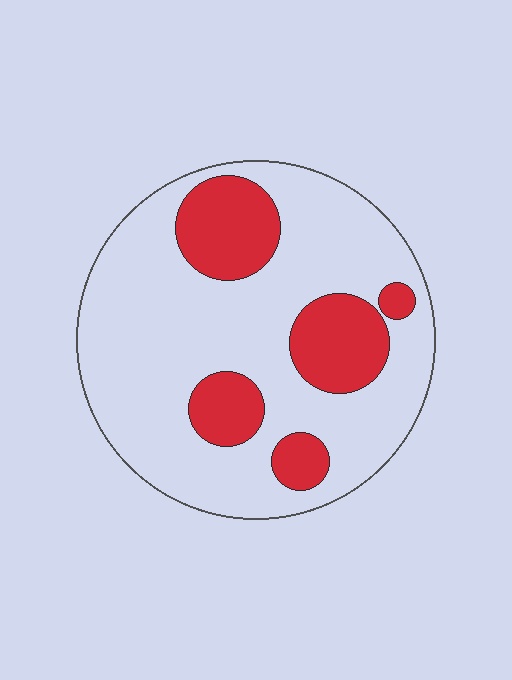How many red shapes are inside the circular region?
5.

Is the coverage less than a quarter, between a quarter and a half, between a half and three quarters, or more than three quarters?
Less than a quarter.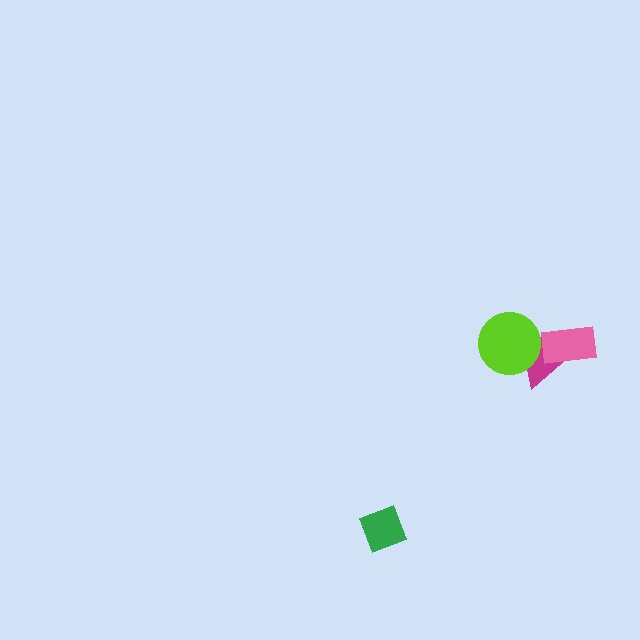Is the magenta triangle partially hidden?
Yes, it is partially covered by another shape.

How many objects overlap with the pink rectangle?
1 object overlaps with the pink rectangle.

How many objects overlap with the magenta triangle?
2 objects overlap with the magenta triangle.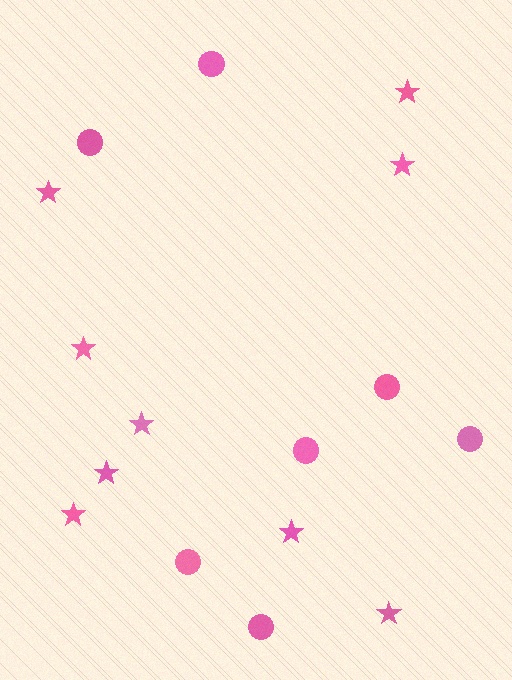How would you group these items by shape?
There are 2 groups: one group of stars (9) and one group of circles (7).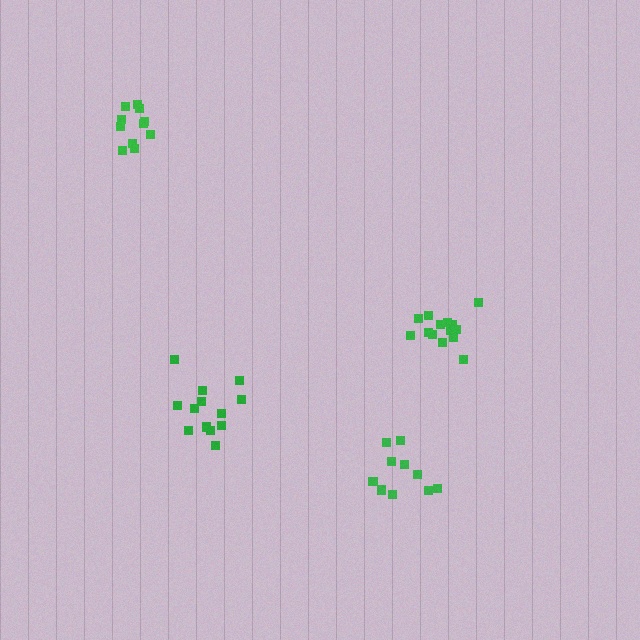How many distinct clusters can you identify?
There are 4 distinct clusters.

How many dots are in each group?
Group 1: 10 dots, Group 2: 13 dots, Group 3: 14 dots, Group 4: 11 dots (48 total).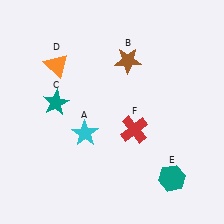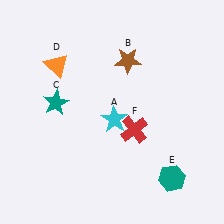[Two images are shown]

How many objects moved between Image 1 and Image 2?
1 object moved between the two images.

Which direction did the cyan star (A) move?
The cyan star (A) moved right.